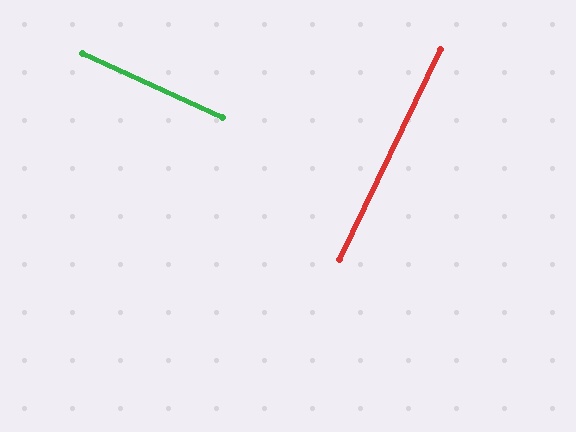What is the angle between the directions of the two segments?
Approximately 89 degrees.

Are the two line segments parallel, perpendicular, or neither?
Perpendicular — they meet at approximately 89°.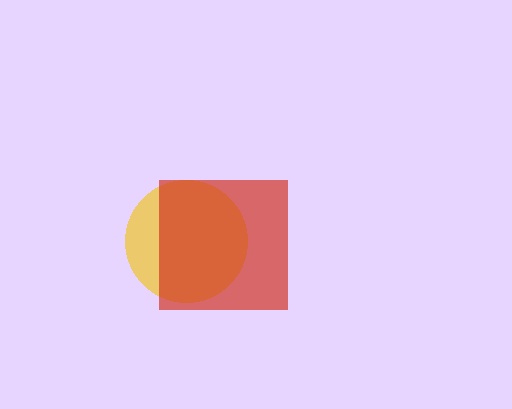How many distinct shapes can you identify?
There are 2 distinct shapes: a yellow circle, a red square.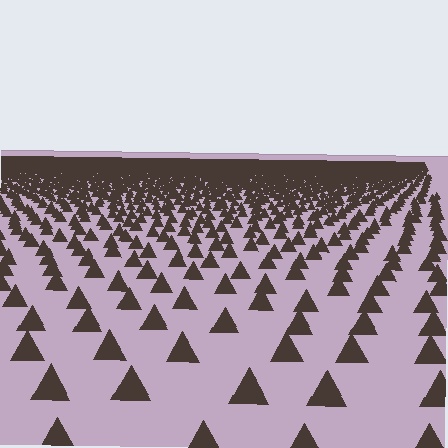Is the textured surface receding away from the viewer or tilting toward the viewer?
The surface is receding away from the viewer. Texture elements get smaller and denser toward the top.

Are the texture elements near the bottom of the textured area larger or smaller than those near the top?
Larger. Near the bottom, elements are closer to the viewer and appear at a bigger on-screen size.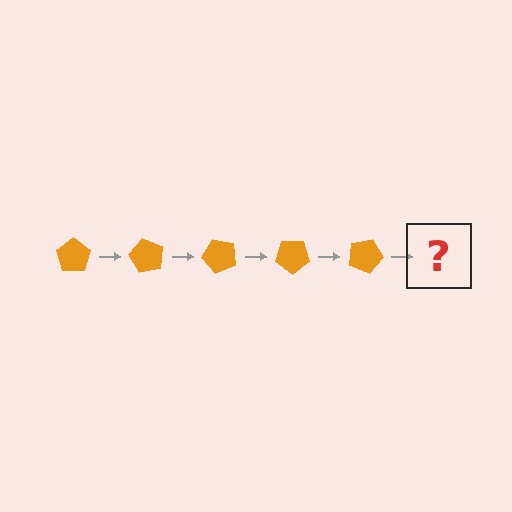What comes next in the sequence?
The next element should be an orange pentagon rotated 300 degrees.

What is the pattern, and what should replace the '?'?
The pattern is that the pentagon rotates 60 degrees each step. The '?' should be an orange pentagon rotated 300 degrees.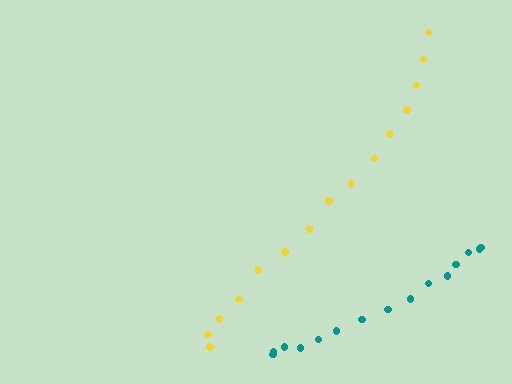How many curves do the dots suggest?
There are 2 distinct paths.